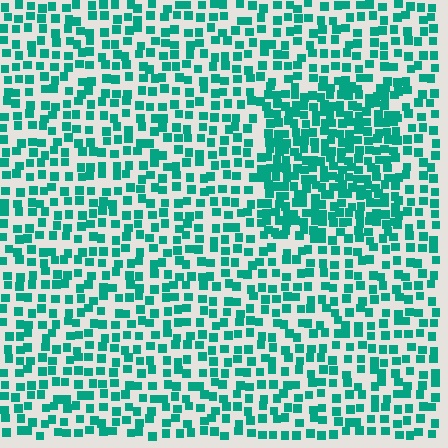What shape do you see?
I see a rectangle.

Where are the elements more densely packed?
The elements are more densely packed inside the rectangle boundary.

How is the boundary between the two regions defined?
The boundary is defined by a change in element density (approximately 1.8x ratio). All elements are the same color, size, and shape.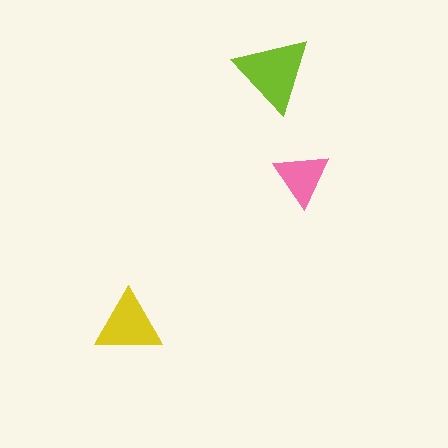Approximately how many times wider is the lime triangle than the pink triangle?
About 1.5 times wider.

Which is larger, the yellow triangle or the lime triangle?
The lime one.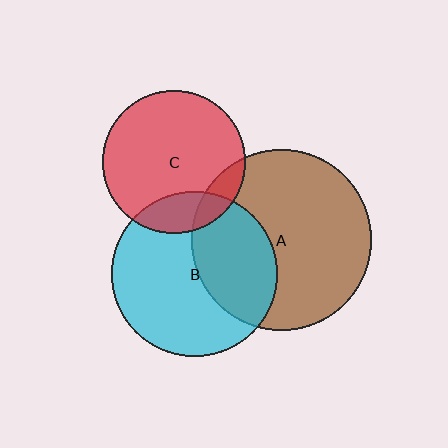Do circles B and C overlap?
Yes.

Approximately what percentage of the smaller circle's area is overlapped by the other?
Approximately 20%.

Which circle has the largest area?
Circle A (brown).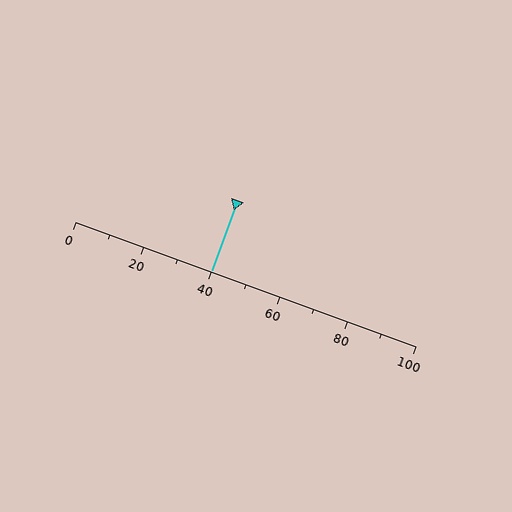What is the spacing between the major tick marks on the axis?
The major ticks are spaced 20 apart.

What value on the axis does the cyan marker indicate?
The marker indicates approximately 40.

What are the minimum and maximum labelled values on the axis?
The axis runs from 0 to 100.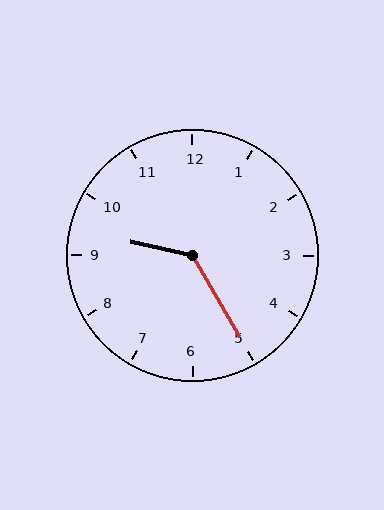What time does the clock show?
9:25.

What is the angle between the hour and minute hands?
Approximately 132 degrees.